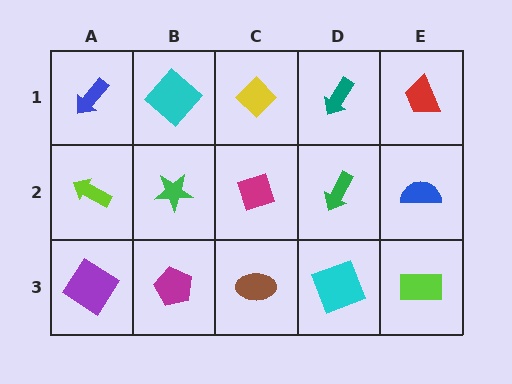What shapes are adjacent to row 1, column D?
A green arrow (row 2, column D), a yellow diamond (row 1, column C), a red trapezoid (row 1, column E).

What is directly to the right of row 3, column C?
A cyan square.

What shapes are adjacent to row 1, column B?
A green star (row 2, column B), a blue arrow (row 1, column A), a yellow diamond (row 1, column C).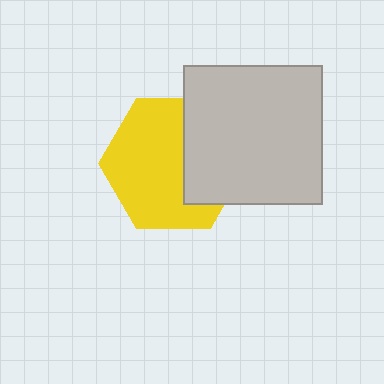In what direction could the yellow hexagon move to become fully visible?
The yellow hexagon could move left. That would shift it out from behind the light gray square entirely.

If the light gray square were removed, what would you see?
You would see the complete yellow hexagon.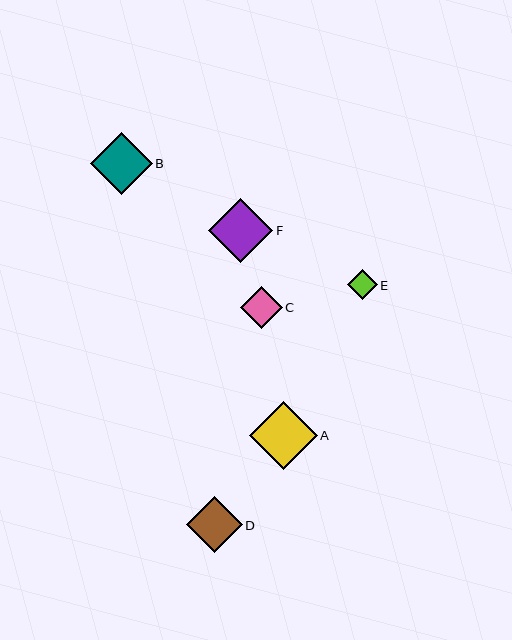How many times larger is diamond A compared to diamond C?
Diamond A is approximately 1.6 times the size of diamond C.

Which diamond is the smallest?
Diamond E is the smallest with a size of approximately 30 pixels.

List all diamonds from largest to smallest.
From largest to smallest: A, F, B, D, C, E.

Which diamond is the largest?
Diamond A is the largest with a size of approximately 68 pixels.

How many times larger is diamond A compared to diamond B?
Diamond A is approximately 1.1 times the size of diamond B.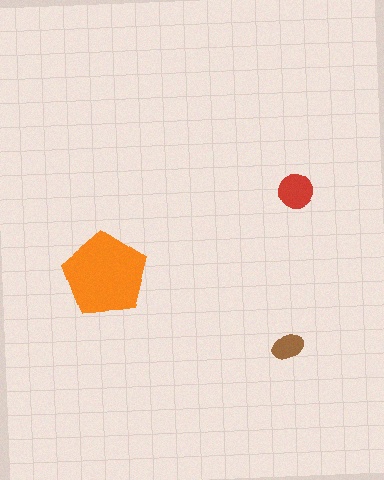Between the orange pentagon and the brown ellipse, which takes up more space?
The orange pentagon.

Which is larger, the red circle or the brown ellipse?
The red circle.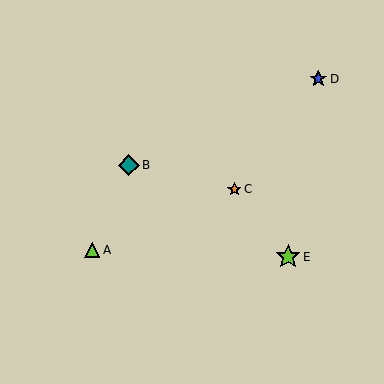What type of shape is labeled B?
Shape B is a teal diamond.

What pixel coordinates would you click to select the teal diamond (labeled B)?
Click at (129, 165) to select the teal diamond B.